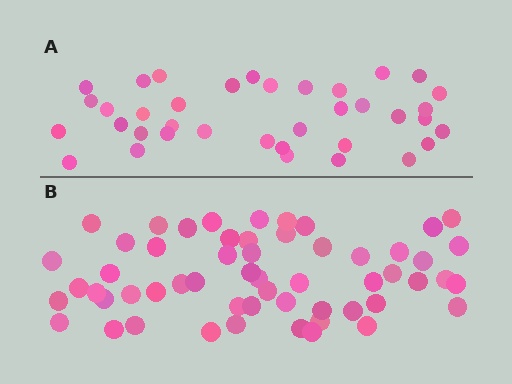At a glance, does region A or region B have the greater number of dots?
Region B (the bottom region) has more dots.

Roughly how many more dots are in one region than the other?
Region B has approximately 20 more dots than region A.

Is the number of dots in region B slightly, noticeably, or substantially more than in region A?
Region B has substantially more. The ratio is roughly 1.5 to 1.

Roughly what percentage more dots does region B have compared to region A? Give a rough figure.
About 50% more.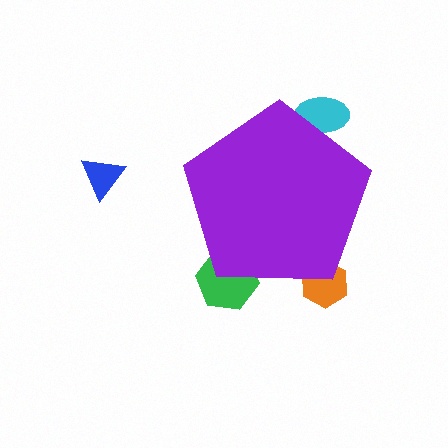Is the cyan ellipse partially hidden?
Yes, the cyan ellipse is partially hidden behind the purple pentagon.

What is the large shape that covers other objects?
A purple pentagon.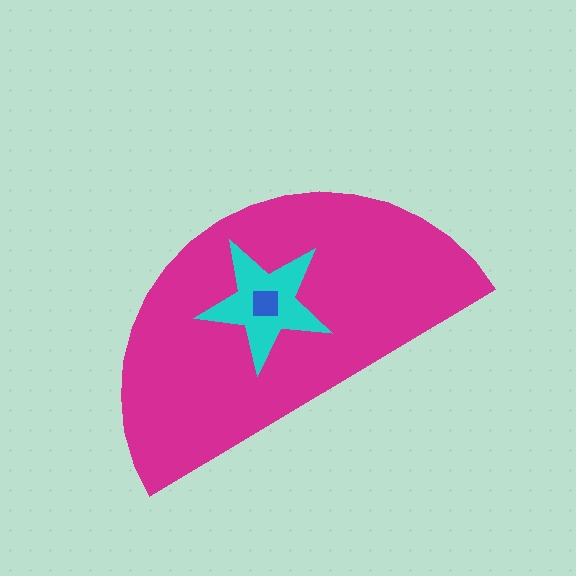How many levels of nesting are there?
3.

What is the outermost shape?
The magenta semicircle.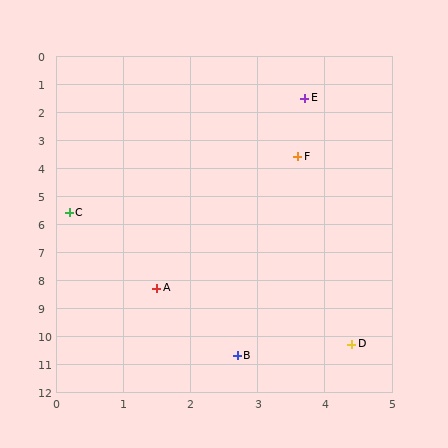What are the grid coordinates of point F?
Point F is at approximately (3.6, 3.6).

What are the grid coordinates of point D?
Point D is at approximately (4.4, 10.3).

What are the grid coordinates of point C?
Point C is at approximately (0.2, 5.6).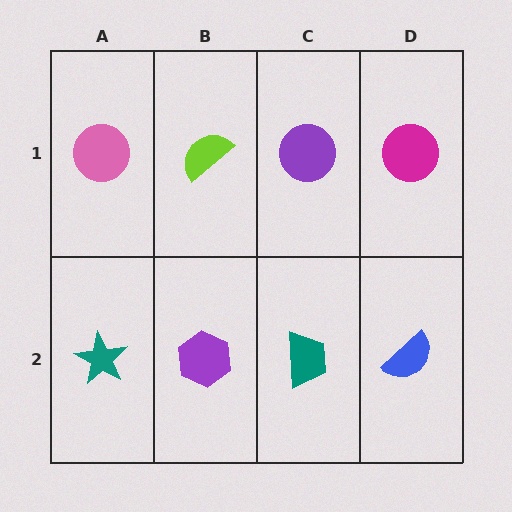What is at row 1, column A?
A pink circle.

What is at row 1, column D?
A magenta circle.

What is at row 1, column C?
A purple circle.